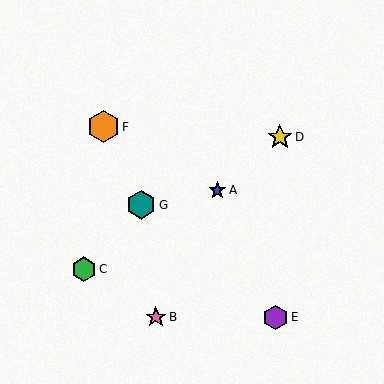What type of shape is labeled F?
Shape F is an orange hexagon.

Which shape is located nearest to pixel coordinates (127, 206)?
The teal hexagon (labeled G) at (141, 205) is nearest to that location.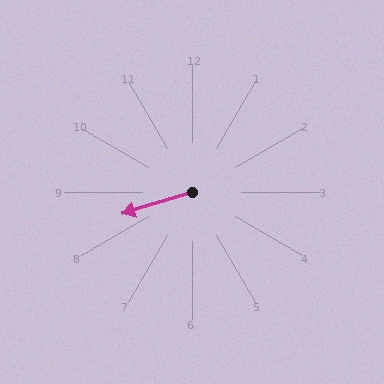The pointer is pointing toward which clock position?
Roughly 8 o'clock.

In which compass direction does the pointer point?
West.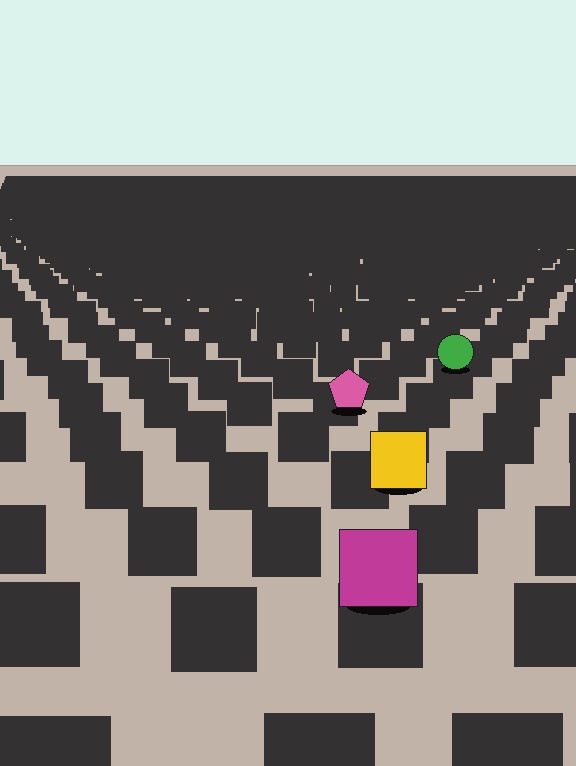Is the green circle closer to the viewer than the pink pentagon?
No. The pink pentagon is closer — you can tell from the texture gradient: the ground texture is coarser near it.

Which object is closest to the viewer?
The magenta square is closest. The texture marks near it are larger and more spread out.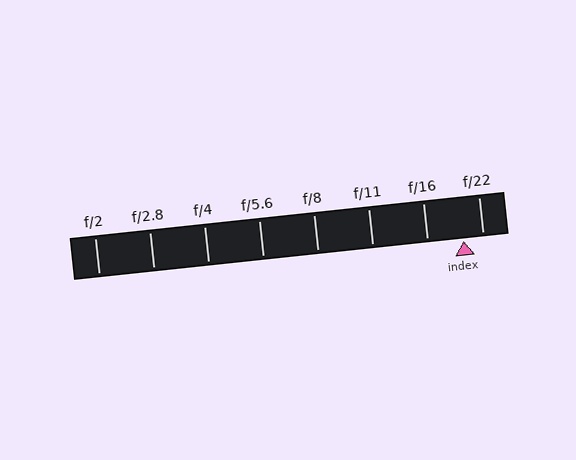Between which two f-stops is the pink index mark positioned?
The index mark is between f/16 and f/22.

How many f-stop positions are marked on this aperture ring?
There are 8 f-stop positions marked.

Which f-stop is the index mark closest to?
The index mark is closest to f/22.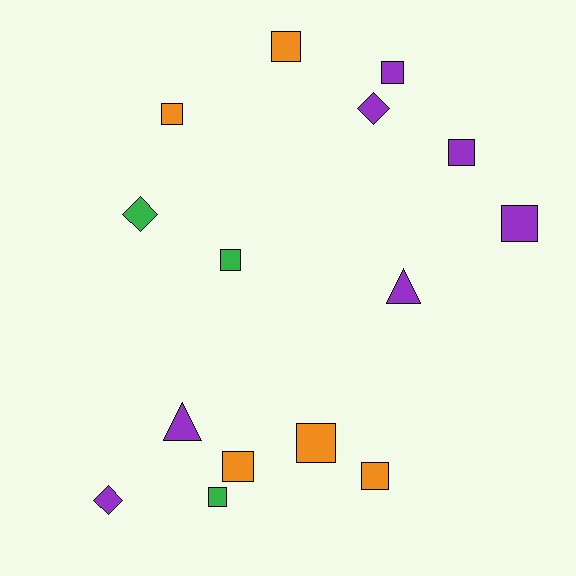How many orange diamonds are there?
There are no orange diamonds.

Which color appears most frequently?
Purple, with 7 objects.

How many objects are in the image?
There are 15 objects.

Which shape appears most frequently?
Square, with 10 objects.